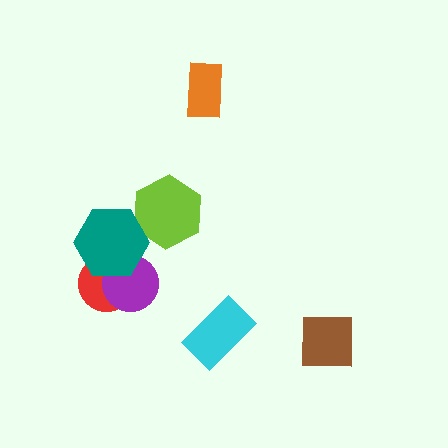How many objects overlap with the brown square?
0 objects overlap with the brown square.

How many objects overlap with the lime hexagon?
1 object overlaps with the lime hexagon.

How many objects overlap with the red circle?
2 objects overlap with the red circle.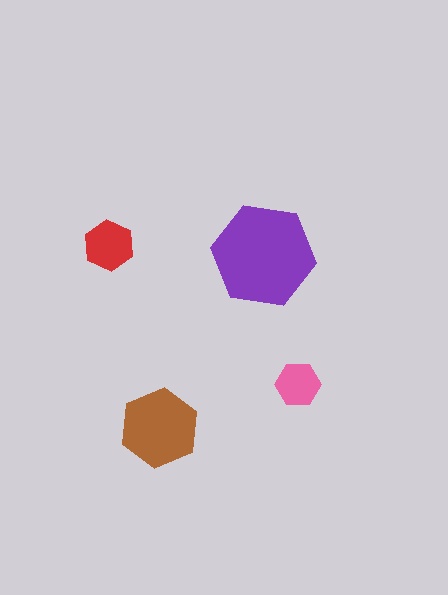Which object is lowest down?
The brown hexagon is bottommost.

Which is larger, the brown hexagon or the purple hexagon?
The purple one.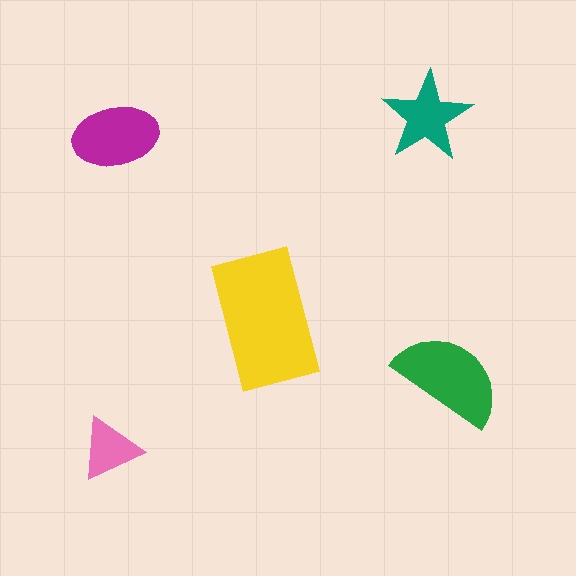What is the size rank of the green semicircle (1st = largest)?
2nd.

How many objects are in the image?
There are 5 objects in the image.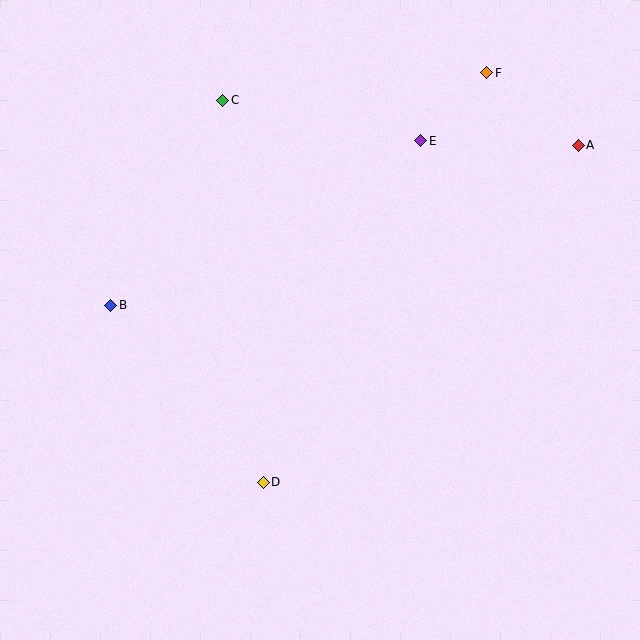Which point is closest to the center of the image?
Point D at (263, 482) is closest to the center.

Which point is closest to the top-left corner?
Point C is closest to the top-left corner.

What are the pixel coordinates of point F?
Point F is at (487, 73).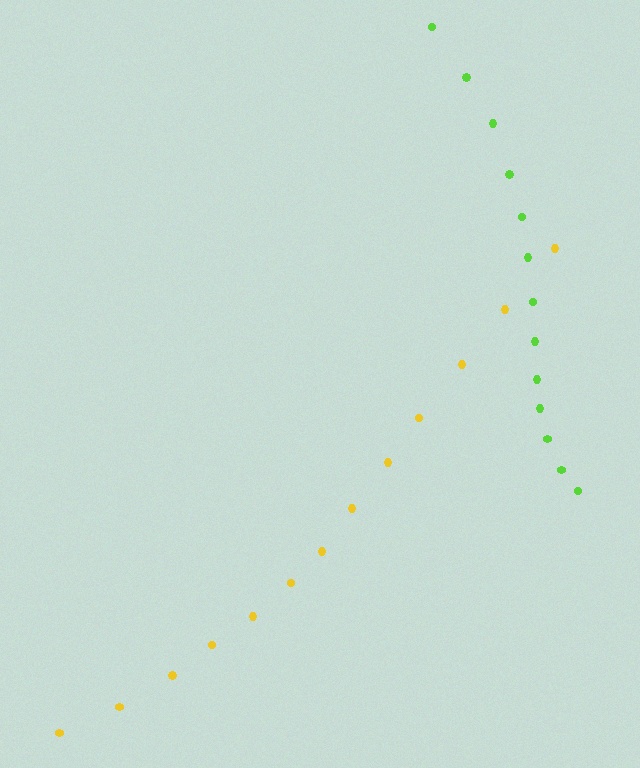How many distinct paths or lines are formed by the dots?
There are 2 distinct paths.